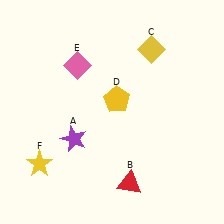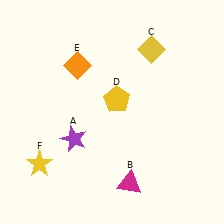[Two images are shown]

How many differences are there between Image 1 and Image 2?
There are 2 differences between the two images.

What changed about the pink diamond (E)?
In Image 1, E is pink. In Image 2, it changed to orange.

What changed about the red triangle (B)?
In Image 1, B is red. In Image 2, it changed to magenta.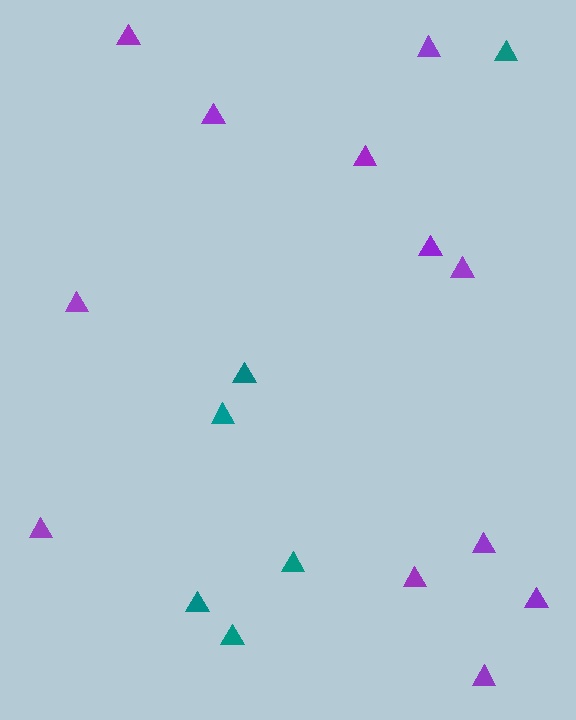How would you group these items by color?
There are 2 groups: one group of teal triangles (6) and one group of purple triangles (12).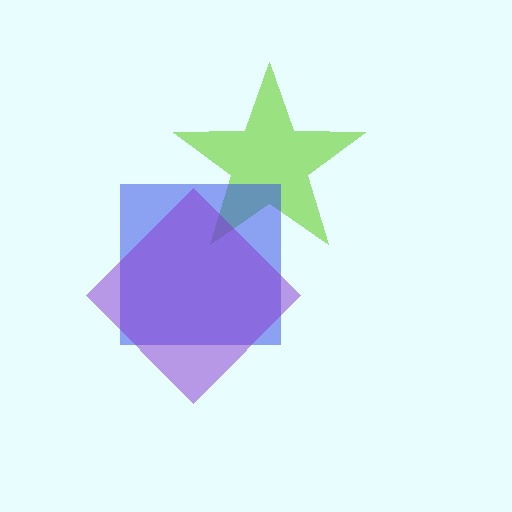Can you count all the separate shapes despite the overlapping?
Yes, there are 3 separate shapes.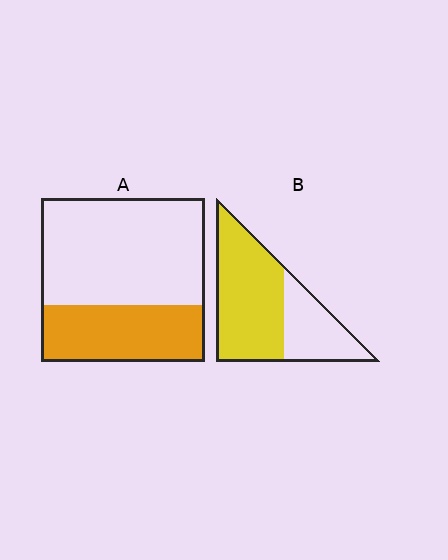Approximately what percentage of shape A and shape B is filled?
A is approximately 35% and B is approximately 65%.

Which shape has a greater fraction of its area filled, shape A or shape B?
Shape B.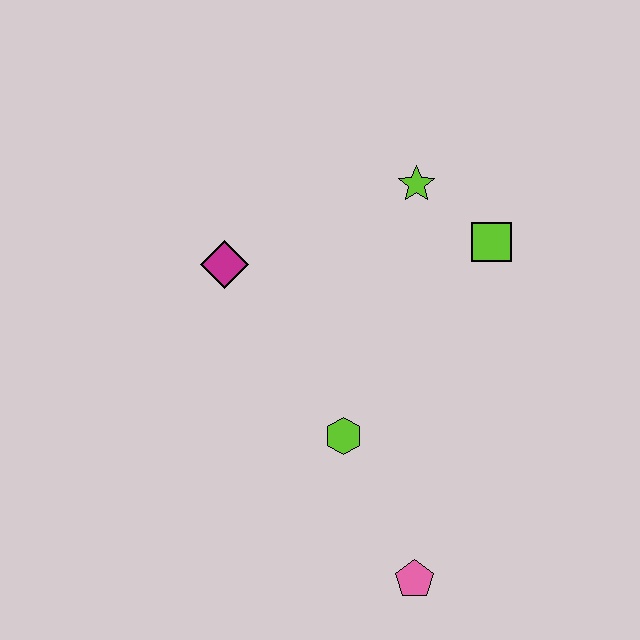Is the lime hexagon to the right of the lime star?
No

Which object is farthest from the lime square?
The pink pentagon is farthest from the lime square.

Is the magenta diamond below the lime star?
Yes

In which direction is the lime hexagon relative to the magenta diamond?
The lime hexagon is below the magenta diamond.